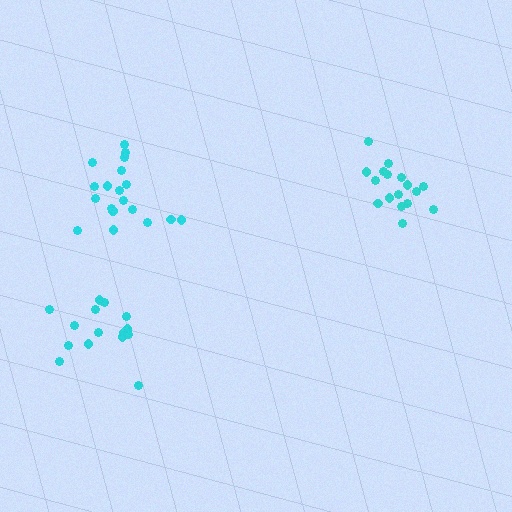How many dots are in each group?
Group 1: 19 dots, Group 2: 15 dots, Group 3: 17 dots (51 total).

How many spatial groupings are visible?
There are 3 spatial groupings.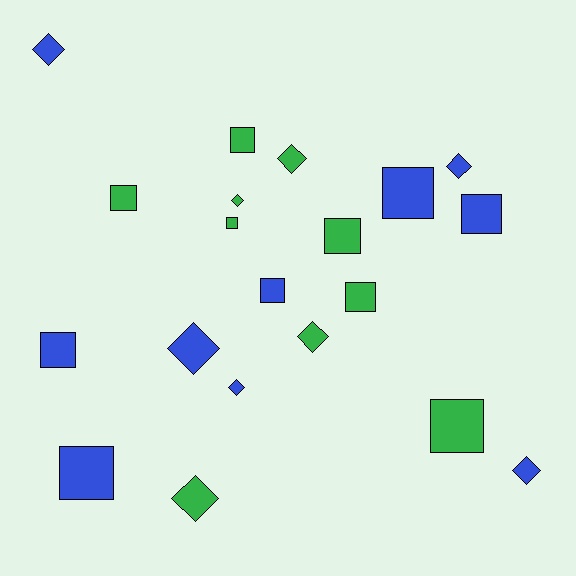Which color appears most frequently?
Blue, with 10 objects.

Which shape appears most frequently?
Square, with 11 objects.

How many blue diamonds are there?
There are 5 blue diamonds.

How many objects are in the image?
There are 20 objects.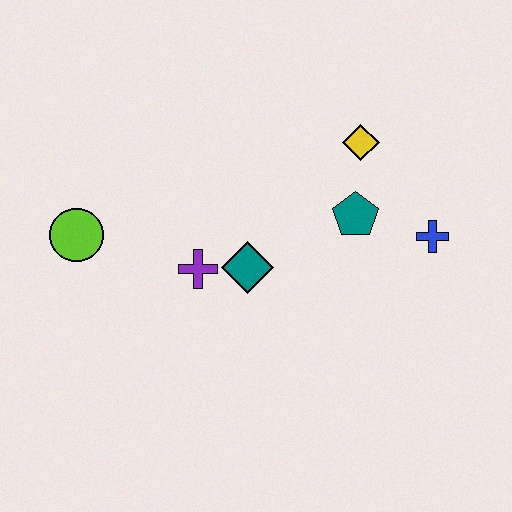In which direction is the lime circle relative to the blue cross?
The lime circle is to the left of the blue cross.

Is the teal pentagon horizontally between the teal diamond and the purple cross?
No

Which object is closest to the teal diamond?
The purple cross is closest to the teal diamond.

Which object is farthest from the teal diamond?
The blue cross is farthest from the teal diamond.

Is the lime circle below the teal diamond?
No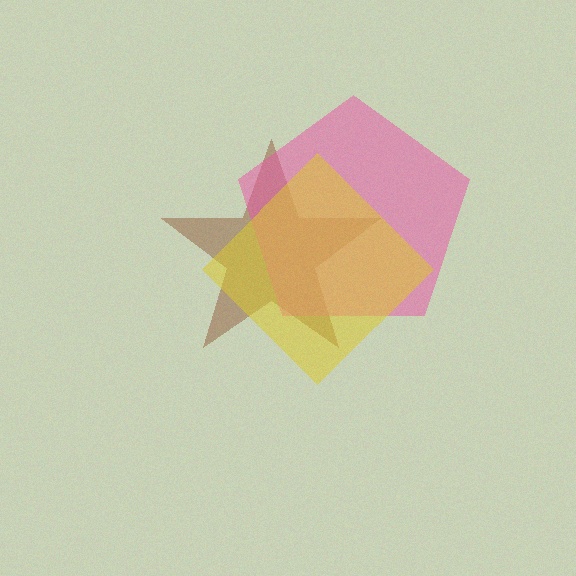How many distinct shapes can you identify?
There are 3 distinct shapes: a brown star, a pink pentagon, a yellow diamond.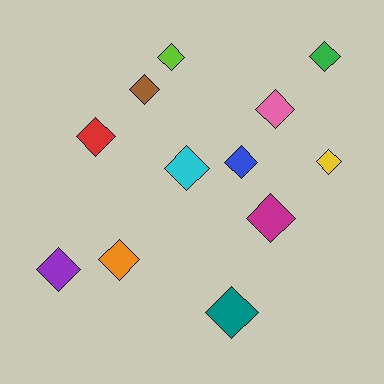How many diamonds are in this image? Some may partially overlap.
There are 12 diamonds.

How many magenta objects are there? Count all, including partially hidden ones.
There is 1 magenta object.